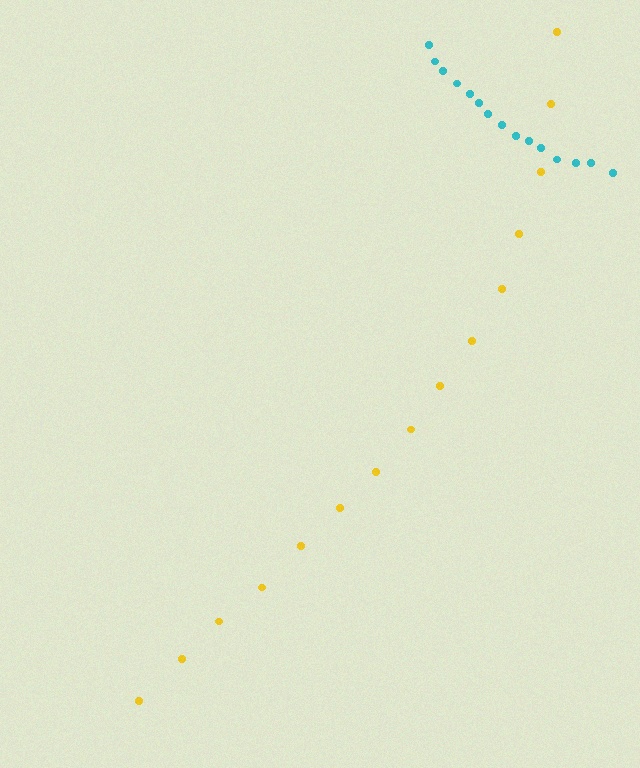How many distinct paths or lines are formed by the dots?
There are 2 distinct paths.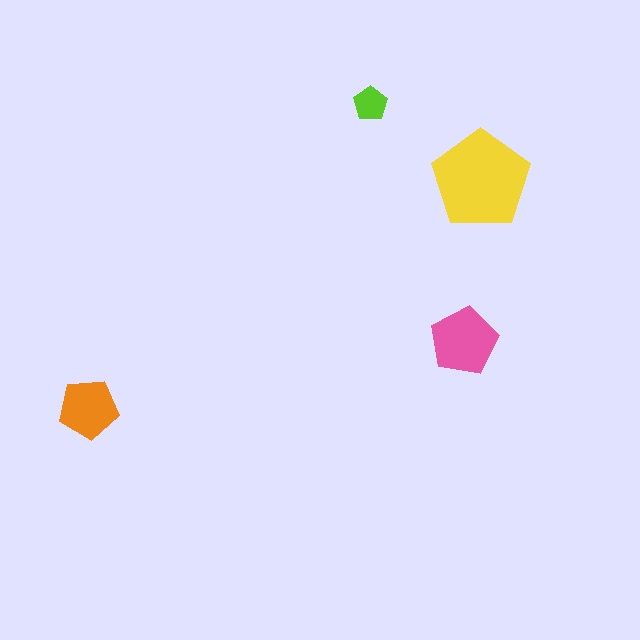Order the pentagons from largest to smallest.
the yellow one, the pink one, the orange one, the lime one.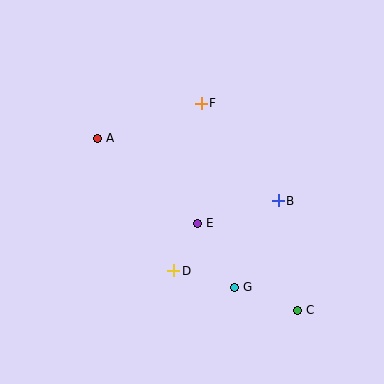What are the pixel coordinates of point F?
Point F is at (201, 103).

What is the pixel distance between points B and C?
The distance between B and C is 111 pixels.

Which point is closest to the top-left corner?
Point A is closest to the top-left corner.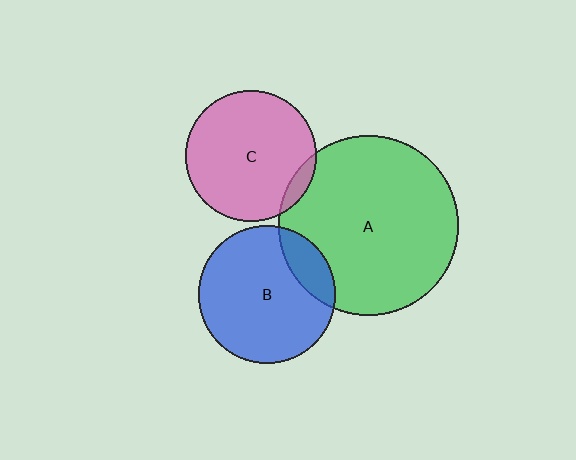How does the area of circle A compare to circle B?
Approximately 1.7 times.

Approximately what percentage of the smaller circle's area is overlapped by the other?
Approximately 15%.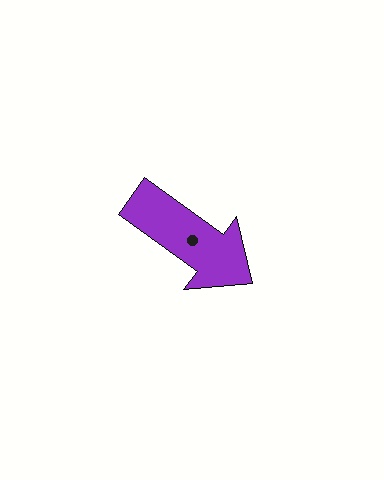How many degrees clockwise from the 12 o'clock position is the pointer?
Approximately 126 degrees.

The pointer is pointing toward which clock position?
Roughly 4 o'clock.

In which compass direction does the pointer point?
Southeast.